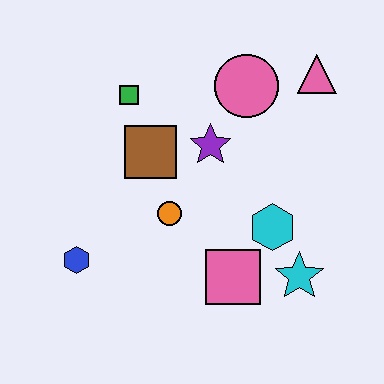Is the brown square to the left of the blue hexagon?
No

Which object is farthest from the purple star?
The blue hexagon is farthest from the purple star.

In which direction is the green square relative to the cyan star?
The green square is above the cyan star.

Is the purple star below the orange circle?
No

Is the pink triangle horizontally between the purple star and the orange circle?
No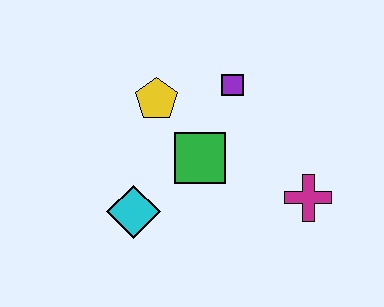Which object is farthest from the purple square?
The cyan diamond is farthest from the purple square.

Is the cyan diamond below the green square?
Yes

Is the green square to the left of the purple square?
Yes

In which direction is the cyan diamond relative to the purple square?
The cyan diamond is below the purple square.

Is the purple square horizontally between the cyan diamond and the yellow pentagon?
No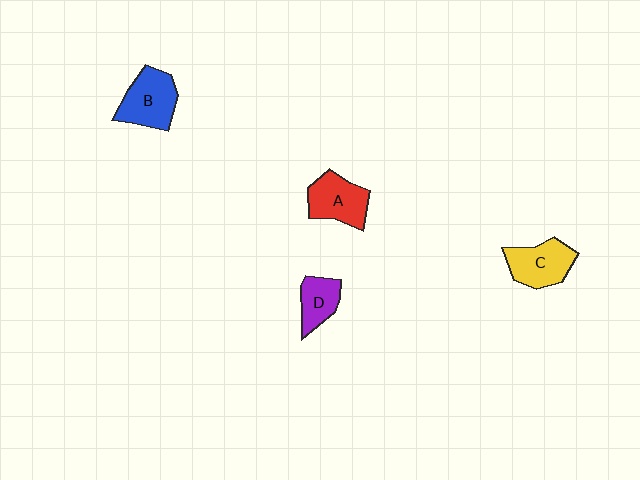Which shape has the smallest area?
Shape D (purple).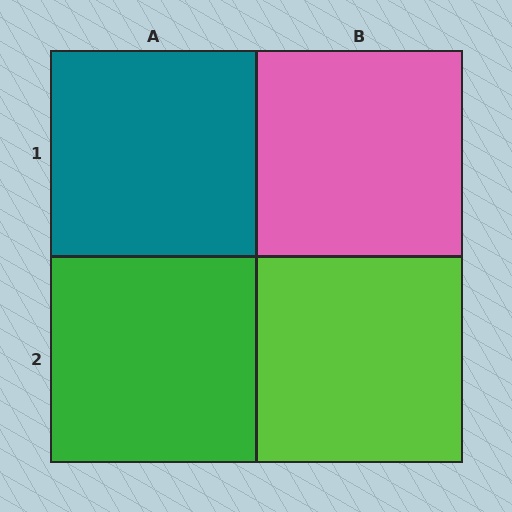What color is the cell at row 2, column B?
Lime.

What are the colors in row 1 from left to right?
Teal, pink.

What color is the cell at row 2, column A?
Green.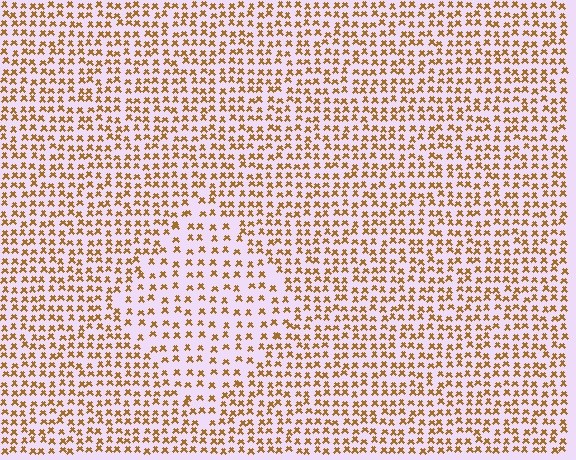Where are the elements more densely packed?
The elements are more densely packed outside the diamond boundary.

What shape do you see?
I see a diamond.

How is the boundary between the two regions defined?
The boundary is defined by a change in element density (approximately 1.7x ratio). All elements are the same color, size, and shape.